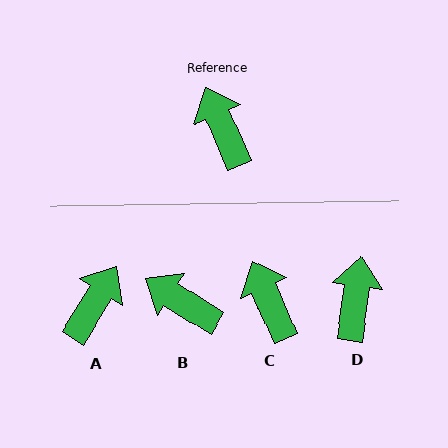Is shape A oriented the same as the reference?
No, it is off by about 55 degrees.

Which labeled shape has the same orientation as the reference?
C.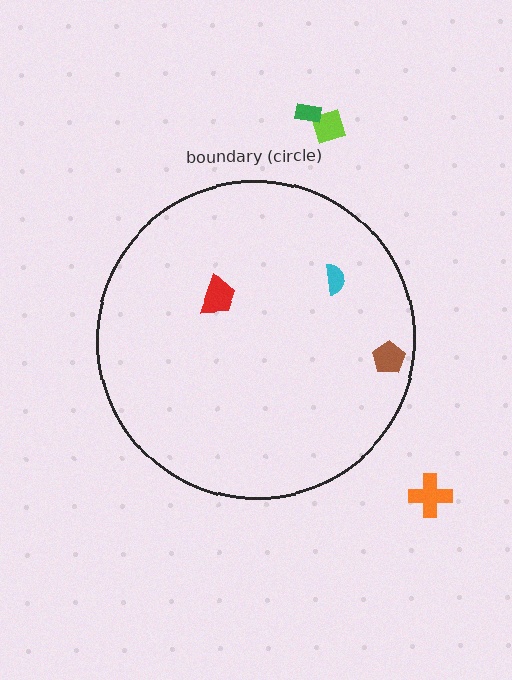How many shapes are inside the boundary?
3 inside, 3 outside.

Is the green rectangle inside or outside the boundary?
Outside.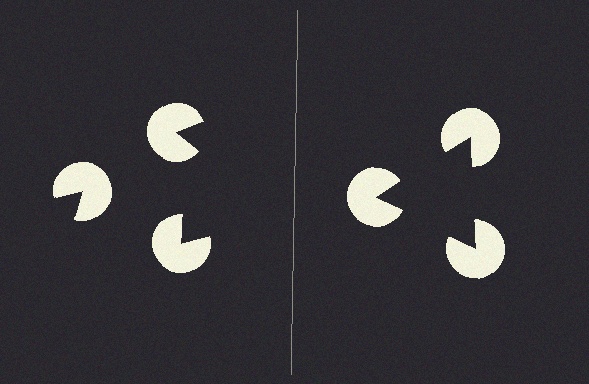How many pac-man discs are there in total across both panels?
6 — 3 on each side.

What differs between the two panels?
The pac-man discs are positioned identically on both sides; only the wedge orientations differ. On the right they align to a triangle; on the left they are misaligned.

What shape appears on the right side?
An illusory triangle.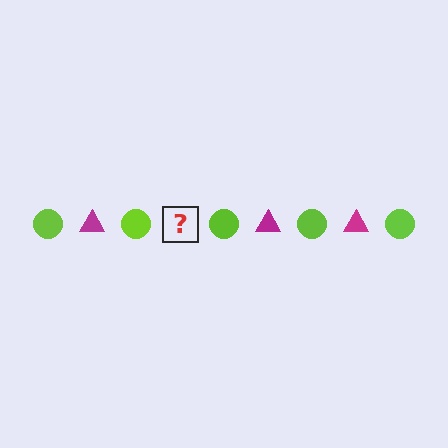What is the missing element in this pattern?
The missing element is a magenta triangle.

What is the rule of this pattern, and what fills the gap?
The rule is that the pattern alternates between lime circle and magenta triangle. The gap should be filled with a magenta triangle.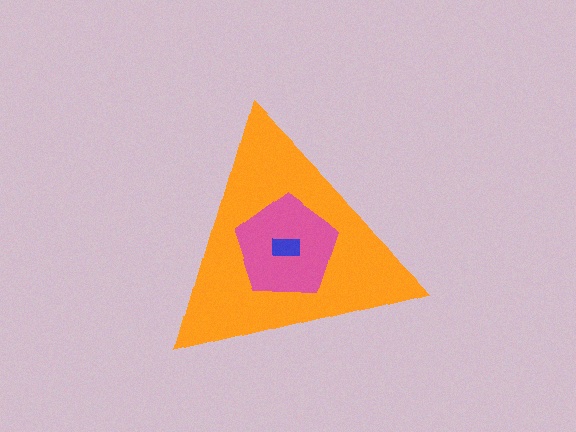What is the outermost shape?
The orange triangle.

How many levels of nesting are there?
3.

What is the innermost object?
The blue rectangle.